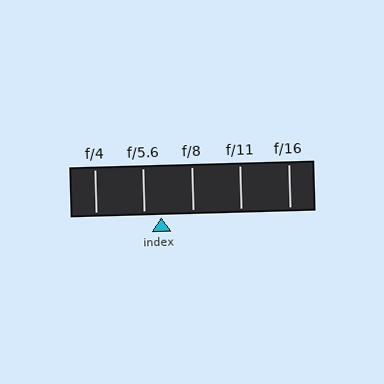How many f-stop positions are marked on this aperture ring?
There are 5 f-stop positions marked.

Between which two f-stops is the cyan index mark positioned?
The index mark is between f/5.6 and f/8.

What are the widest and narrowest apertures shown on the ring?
The widest aperture shown is f/4 and the narrowest is f/16.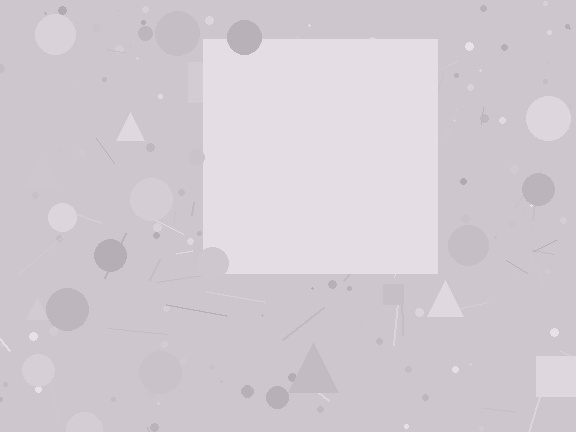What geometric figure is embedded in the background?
A square is embedded in the background.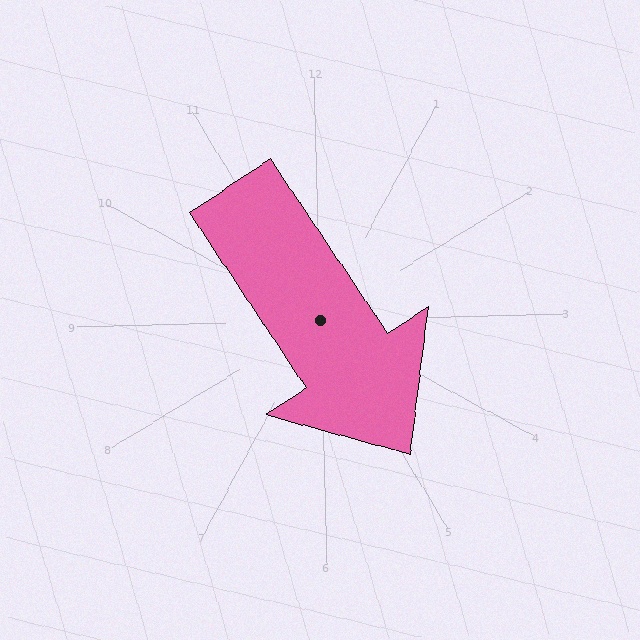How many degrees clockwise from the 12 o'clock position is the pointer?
Approximately 148 degrees.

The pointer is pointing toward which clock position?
Roughly 5 o'clock.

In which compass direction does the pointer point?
Southeast.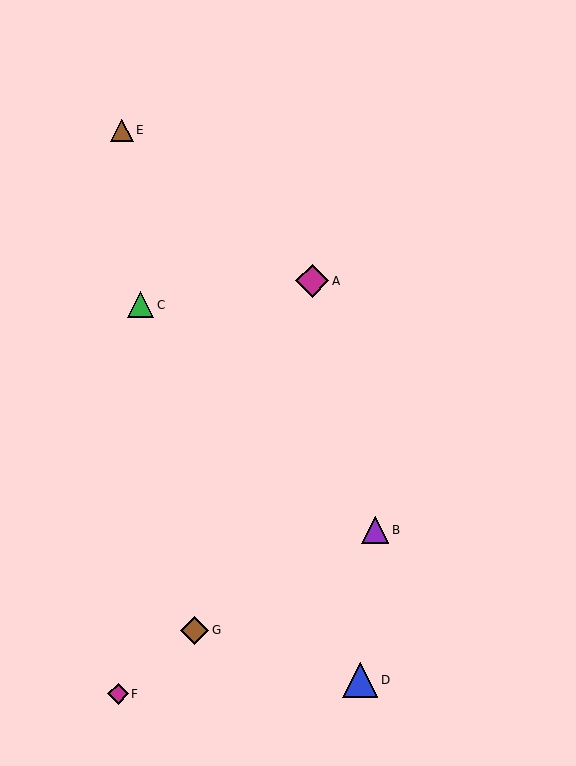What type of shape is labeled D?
Shape D is a blue triangle.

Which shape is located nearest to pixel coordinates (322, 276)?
The magenta diamond (labeled A) at (312, 281) is nearest to that location.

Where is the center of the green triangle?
The center of the green triangle is at (141, 305).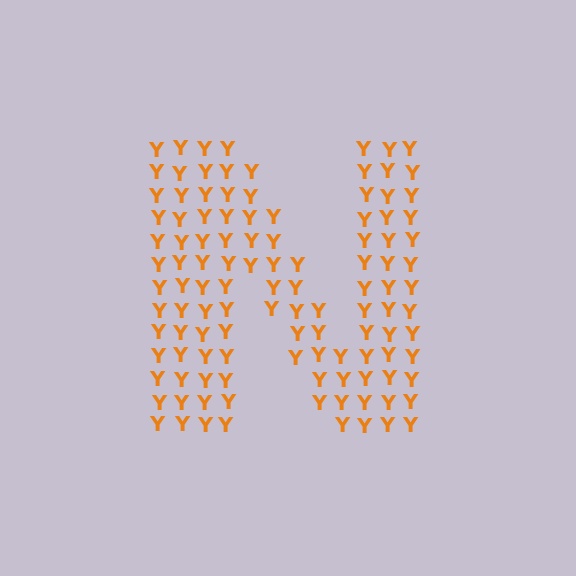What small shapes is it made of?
It is made of small letter Y's.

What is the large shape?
The large shape is the letter N.